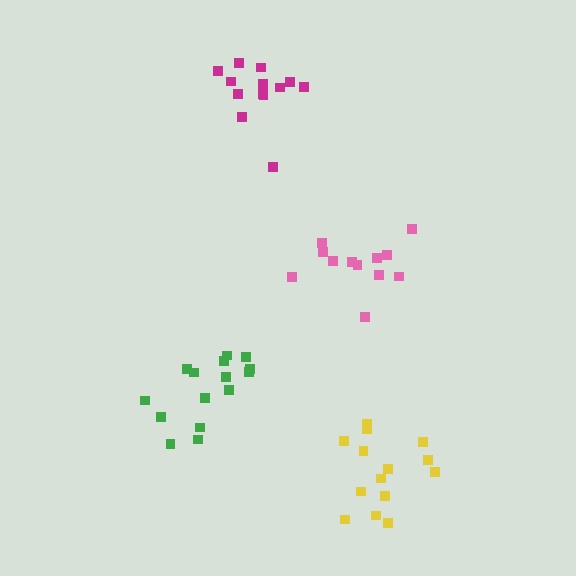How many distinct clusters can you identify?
There are 4 distinct clusters.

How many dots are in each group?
Group 1: 14 dots, Group 2: 12 dots, Group 3: 13 dots, Group 4: 15 dots (54 total).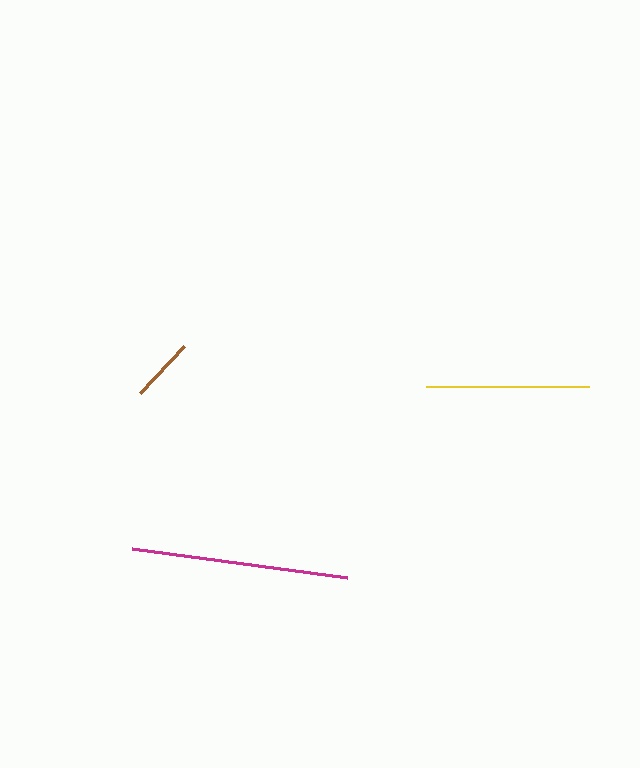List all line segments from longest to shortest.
From longest to shortest: magenta, yellow, brown.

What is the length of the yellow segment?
The yellow segment is approximately 163 pixels long.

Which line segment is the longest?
The magenta line is the longest at approximately 217 pixels.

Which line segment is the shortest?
The brown line is the shortest at approximately 63 pixels.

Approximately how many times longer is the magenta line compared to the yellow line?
The magenta line is approximately 1.3 times the length of the yellow line.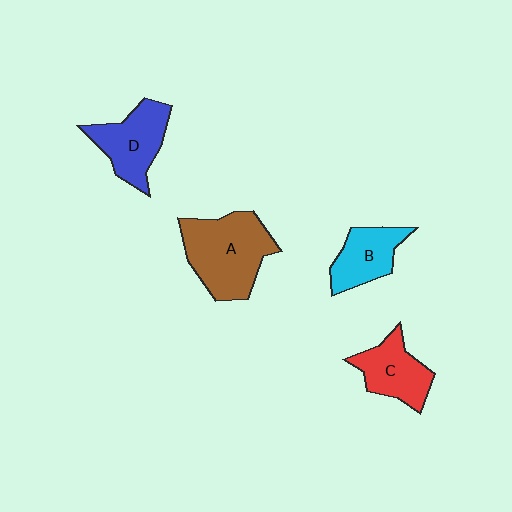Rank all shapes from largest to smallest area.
From largest to smallest: A (brown), D (blue), C (red), B (cyan).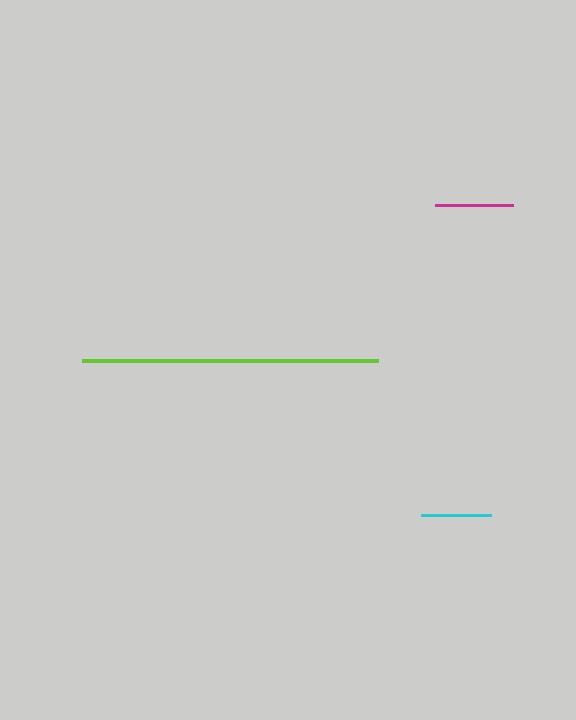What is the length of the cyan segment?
The cyan segment is approximately 71 pixels long.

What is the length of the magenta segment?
The magenta segment is approximately 78 pixels long.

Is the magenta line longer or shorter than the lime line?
The lime line is longer than the magenta line.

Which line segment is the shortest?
The cyan line is the shortest at approximately 71 pixels.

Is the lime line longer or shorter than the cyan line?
The lime line is longer than the cyan line.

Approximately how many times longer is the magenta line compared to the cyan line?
The magenta line is approximately 1.1 times the length of the cyan line.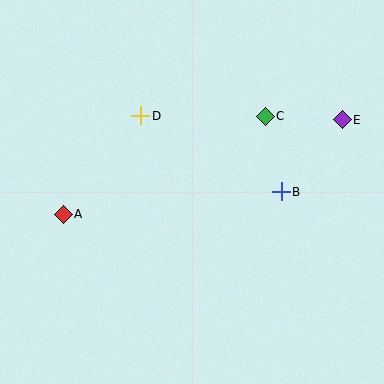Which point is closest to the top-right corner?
Point E is closest to the top-right corner.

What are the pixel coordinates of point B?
Point B is at (281, 192).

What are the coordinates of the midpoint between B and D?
The midpoint between B and D is at (211, 154).